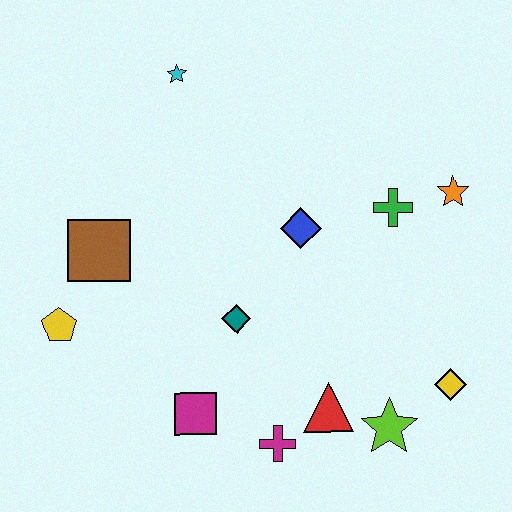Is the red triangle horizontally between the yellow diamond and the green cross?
No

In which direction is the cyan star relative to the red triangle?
The cyan star is above the red triangle.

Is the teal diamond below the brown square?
Yes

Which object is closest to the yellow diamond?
The lime star is closest to the yellow diamond.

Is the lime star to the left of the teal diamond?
No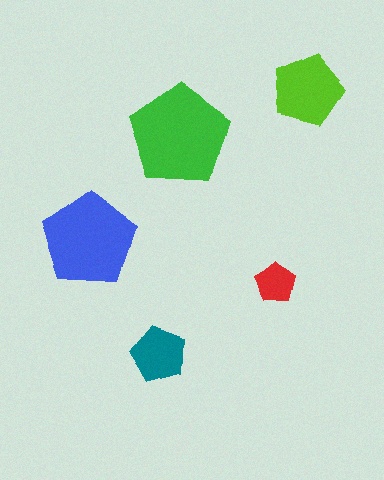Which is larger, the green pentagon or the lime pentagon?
The green one.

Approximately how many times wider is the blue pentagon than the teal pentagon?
About 1.5 times wider.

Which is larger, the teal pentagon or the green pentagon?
The green one.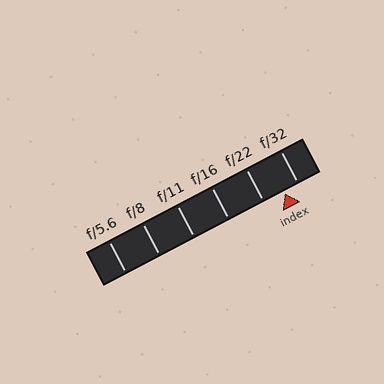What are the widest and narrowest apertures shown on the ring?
The widest aperture shown is f/5.6 and the narrowest is f/32.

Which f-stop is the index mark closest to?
The index mark is closest to f/32.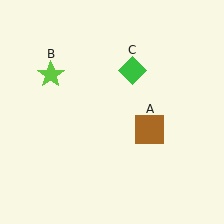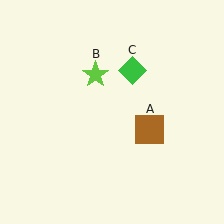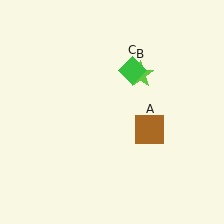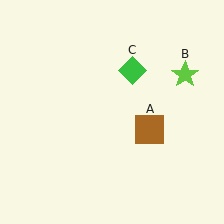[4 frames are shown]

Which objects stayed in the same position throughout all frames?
Brown square (object A) and green diamond (object C) remained stationary.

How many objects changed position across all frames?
1 object changed position: lime star (object B).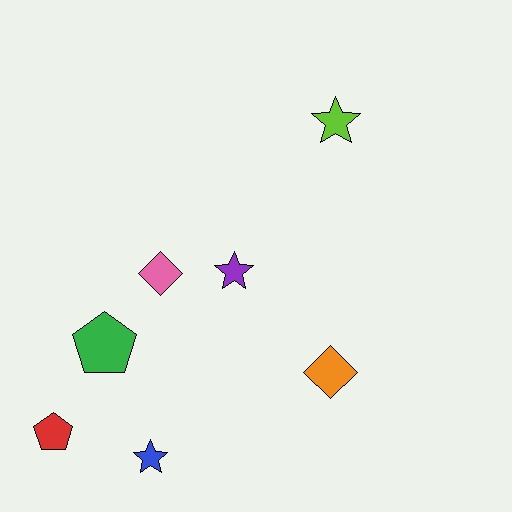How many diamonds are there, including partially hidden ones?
There are 2 diamonds.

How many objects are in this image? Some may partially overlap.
There are 7 objects.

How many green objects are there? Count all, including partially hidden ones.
There is 1 green object.